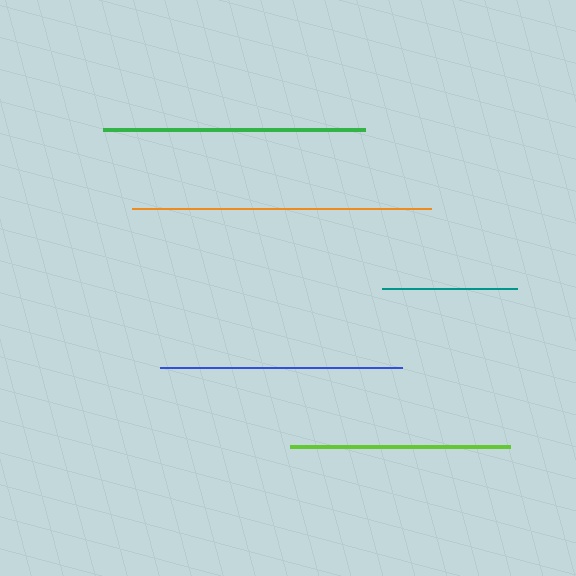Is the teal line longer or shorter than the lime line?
The lime line is longer than the teal line.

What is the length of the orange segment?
The orange segment is approximately 299 pixels long.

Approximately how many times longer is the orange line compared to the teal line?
The orange line is approximately 2.2 times the length of the teal line.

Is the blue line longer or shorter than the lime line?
The blue line is longer than the lime line.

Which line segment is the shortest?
The teal line is the shortest at approximately 135 pixels.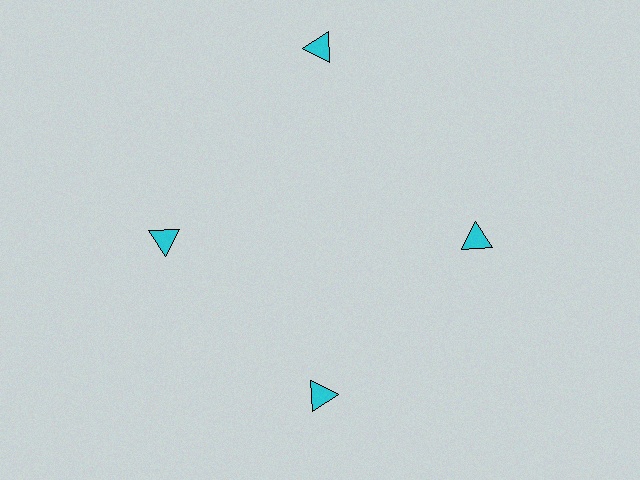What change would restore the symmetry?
The symmetry would be restored by moving it inward, back onto the ring so that all 4 triangles sit at equal angles and equal distance from the center.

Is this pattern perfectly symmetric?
No. The 4 cyan triangles are arranged in a ring, but one element near the 12 o'clock position is pushed outward from the center, breaking the 4-fold rotational symmetry.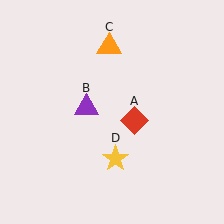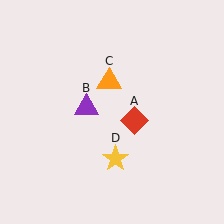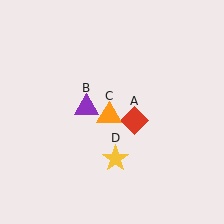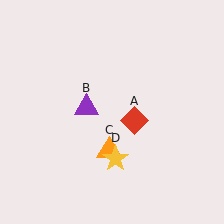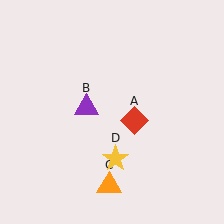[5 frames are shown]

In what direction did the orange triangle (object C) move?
The orange triangle (object C) moved down.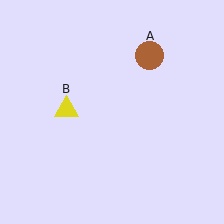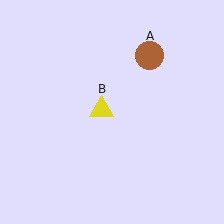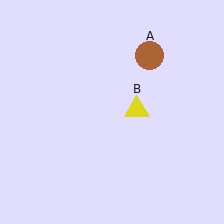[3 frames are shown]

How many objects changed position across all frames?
1 object changed position: yellow triangle (object B).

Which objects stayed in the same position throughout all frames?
Brown circle (object A) remained stationary.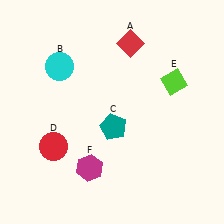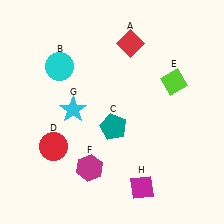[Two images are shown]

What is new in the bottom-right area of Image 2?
A magenta diamond (H) was added in the bottom-right area of Image 2.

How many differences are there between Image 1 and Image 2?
There are 2 differences between the two images.